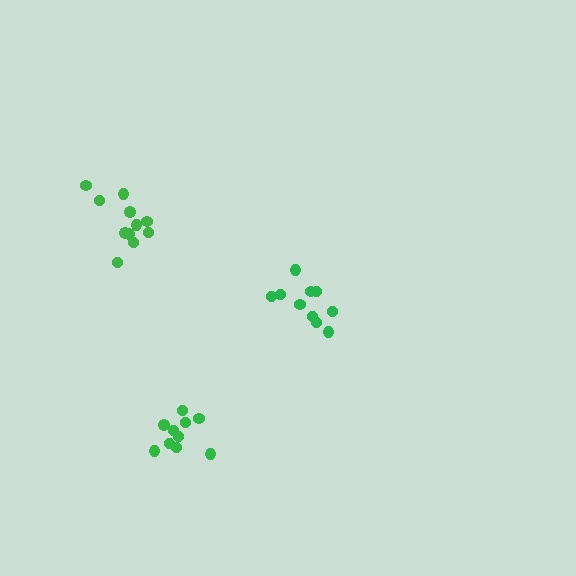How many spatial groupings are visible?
There are 3 spatial groupings.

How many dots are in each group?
Group 1: 10 dots, Group 2: 11 dots, Group 3: 10 dots (31 total).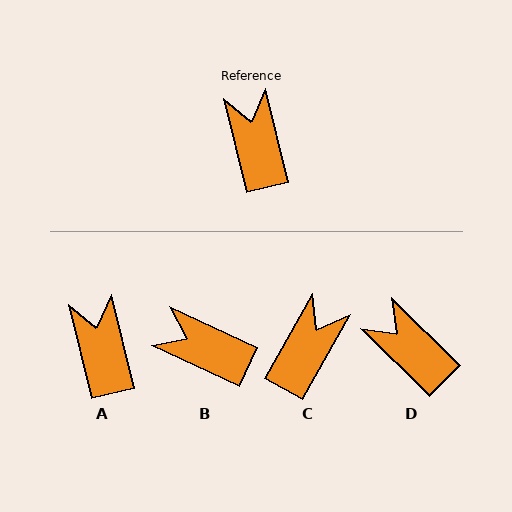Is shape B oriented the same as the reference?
No, it is off by about 51 degrees.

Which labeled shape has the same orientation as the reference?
A.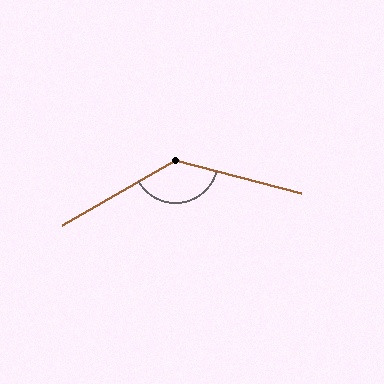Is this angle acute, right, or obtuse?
It is obtuse.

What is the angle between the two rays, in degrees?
Approximately 136 degrees.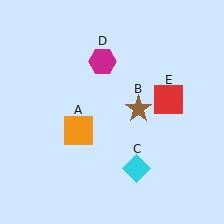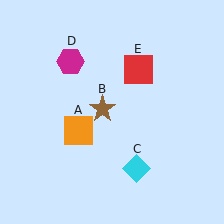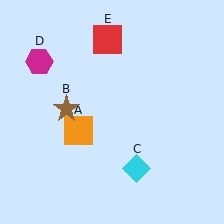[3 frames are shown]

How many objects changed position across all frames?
3 objects changed position: brown star (object B), magenta hexagon (object D), red square (object E).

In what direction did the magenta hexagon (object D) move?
The magenta hexagon (object D) moved left.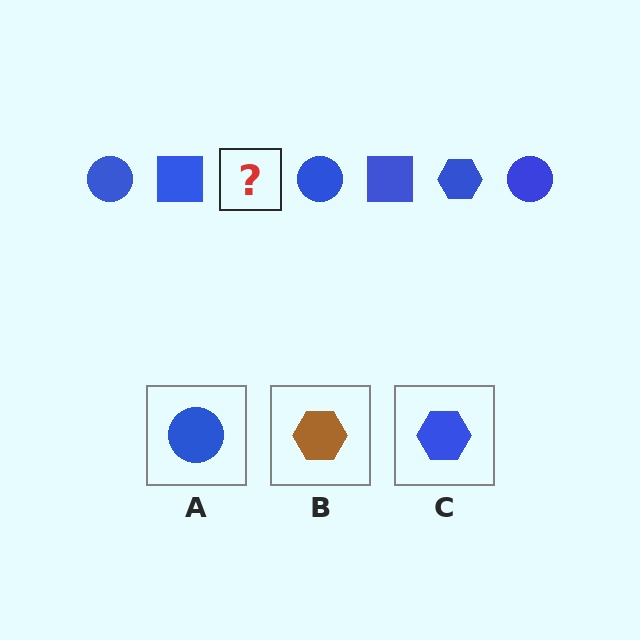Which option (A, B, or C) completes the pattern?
C.